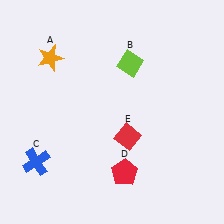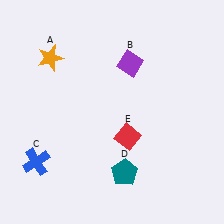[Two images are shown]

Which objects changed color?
B changed from lime to purple. D changed from red to teal.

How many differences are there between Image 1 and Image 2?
There are 2 differences between the two images.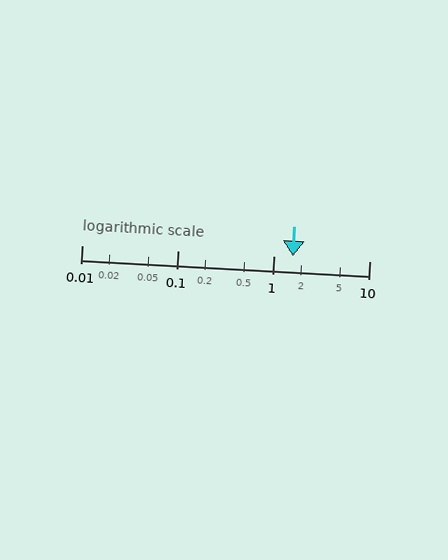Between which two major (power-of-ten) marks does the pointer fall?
The pointer is between 1 and 10.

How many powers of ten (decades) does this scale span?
The scale spans 3 decades, from 0.01 to 10.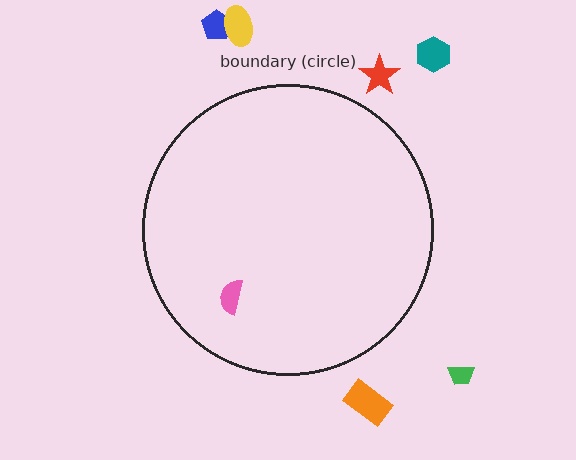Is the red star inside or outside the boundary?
Outside.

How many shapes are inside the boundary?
1 inside, 6 outside.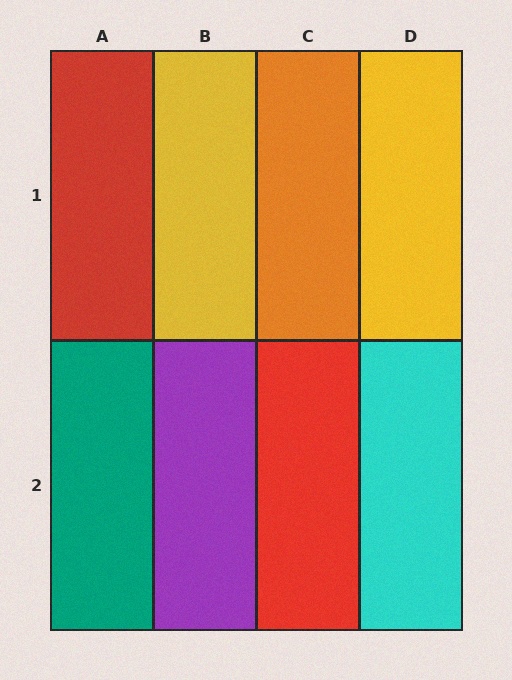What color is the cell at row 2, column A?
Teal.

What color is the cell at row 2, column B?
Purple.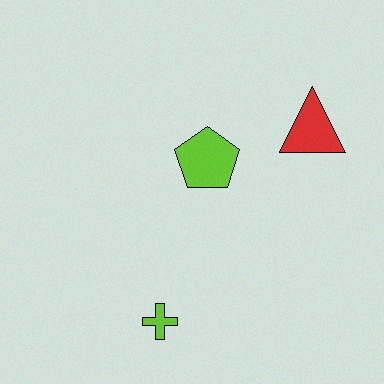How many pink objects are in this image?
There are no pink objects.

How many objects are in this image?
There are 3 objects.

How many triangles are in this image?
There is 1 triangle.